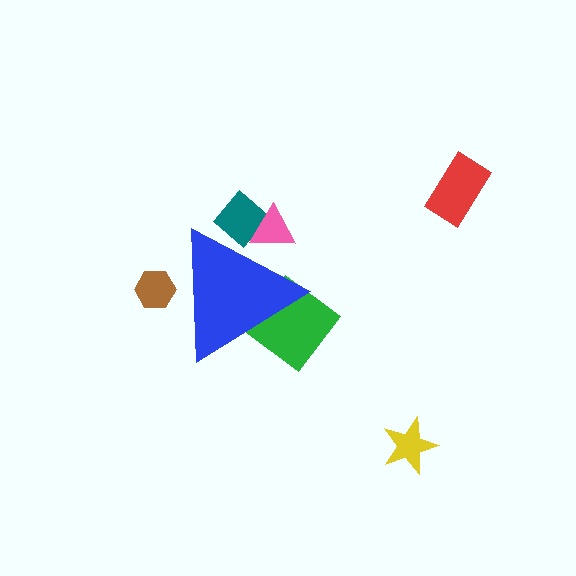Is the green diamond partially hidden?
Yes, the green diamond is partially hidden behind the blue triangle.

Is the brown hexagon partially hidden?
Yes, the brown hexagon is partially hidden behind the blue triangle.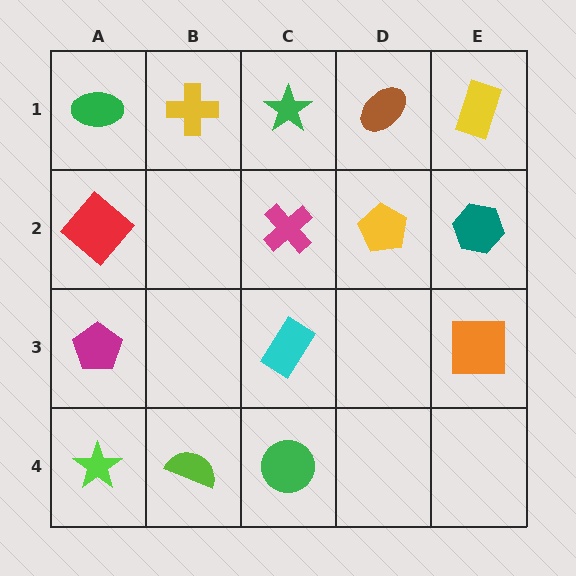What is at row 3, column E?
An orange square.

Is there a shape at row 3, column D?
No, that cell is empty.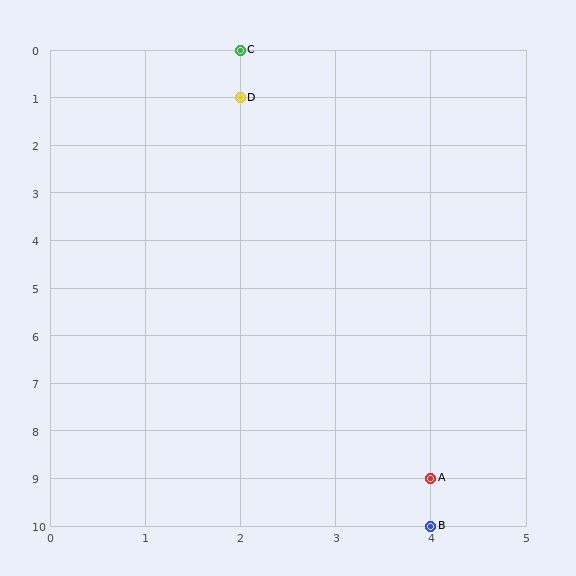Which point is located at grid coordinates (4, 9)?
Point A is at (4, 9).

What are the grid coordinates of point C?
Point C is at grid coordinates (2, 0).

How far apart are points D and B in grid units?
Points D and B are 2 columns and 9 rows apart (about 9.2 grid units diagonally).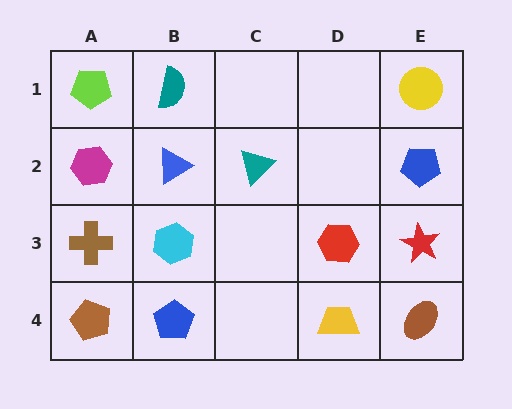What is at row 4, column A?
A brown pentagon.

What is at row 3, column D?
A red hexagon.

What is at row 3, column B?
A cyan hexagon.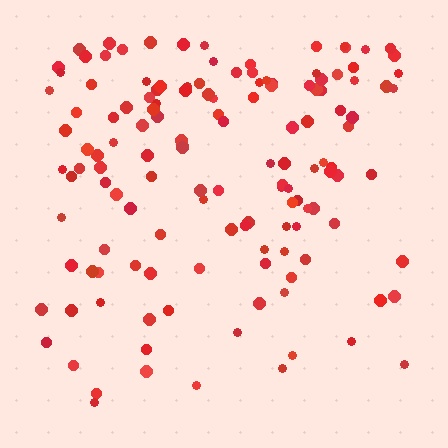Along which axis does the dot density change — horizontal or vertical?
Vertical.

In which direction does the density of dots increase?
From bottom to top, with the top side densest.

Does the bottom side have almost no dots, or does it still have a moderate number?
Still a moderate number, just noticeably fewer than the top.